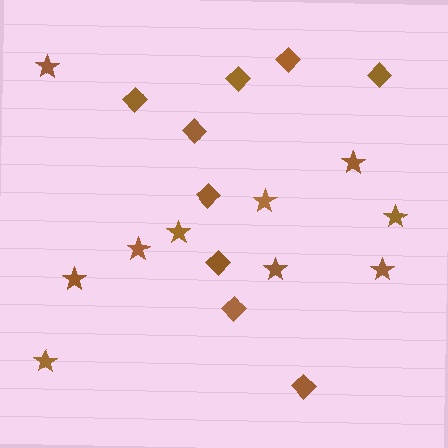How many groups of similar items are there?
There are 2 groups: one group of stars (10) and one group of diamonds (9).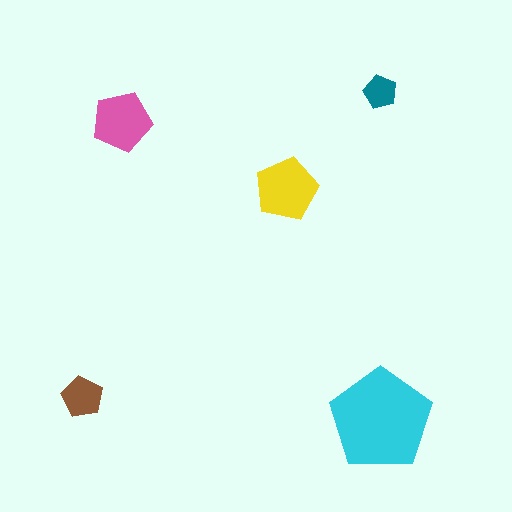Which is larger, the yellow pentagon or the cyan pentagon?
The cyan one.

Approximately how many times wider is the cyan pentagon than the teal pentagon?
About 3 times wider.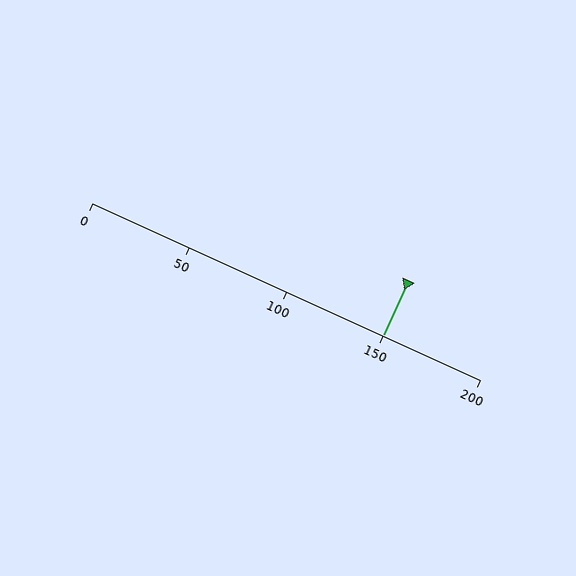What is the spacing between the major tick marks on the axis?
The major ticks are spaced 50 apart.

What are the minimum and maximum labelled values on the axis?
The axis runs from 0 to 200.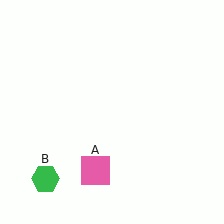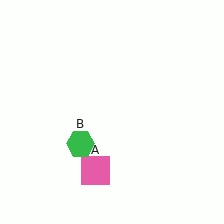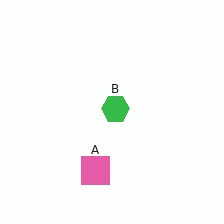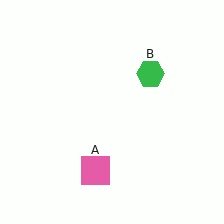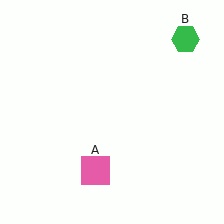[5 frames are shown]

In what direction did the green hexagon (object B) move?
The green hexagon (object B) moved up and to the right.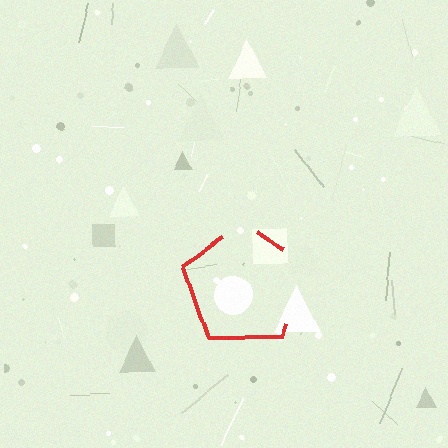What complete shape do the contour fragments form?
The contour fragments form a pentagon.